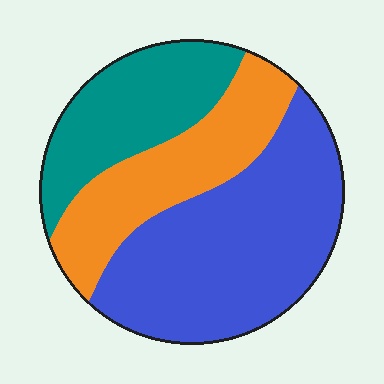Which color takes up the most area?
Blue, at roughly 50%.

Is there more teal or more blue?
Blue.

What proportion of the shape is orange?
Orange covers around 25% of the shape.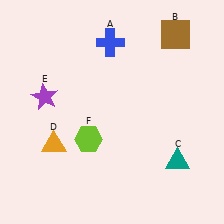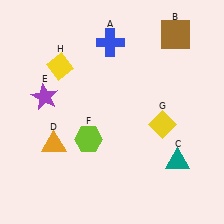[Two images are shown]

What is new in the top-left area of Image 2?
A yellow diamond (H) was added in the top-left area of Image 2.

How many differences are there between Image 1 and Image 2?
There are 2 differences between the two images.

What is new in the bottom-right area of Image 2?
A yellow diamond (G) was added in the bottom-right area of Image 2.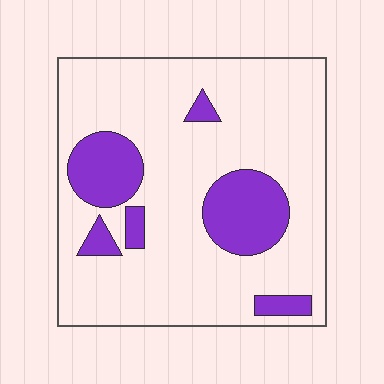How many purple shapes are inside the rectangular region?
6.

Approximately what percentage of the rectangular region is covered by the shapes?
Approximately 20%.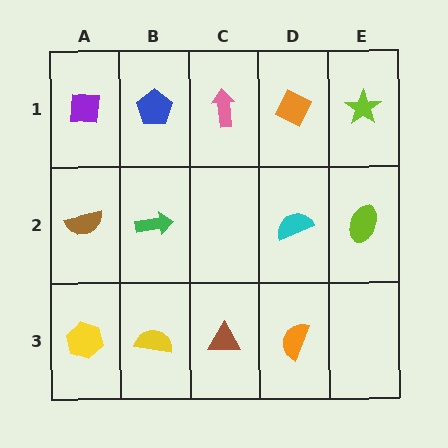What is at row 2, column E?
A lime ellipse.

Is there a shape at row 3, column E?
No, that cell is empty.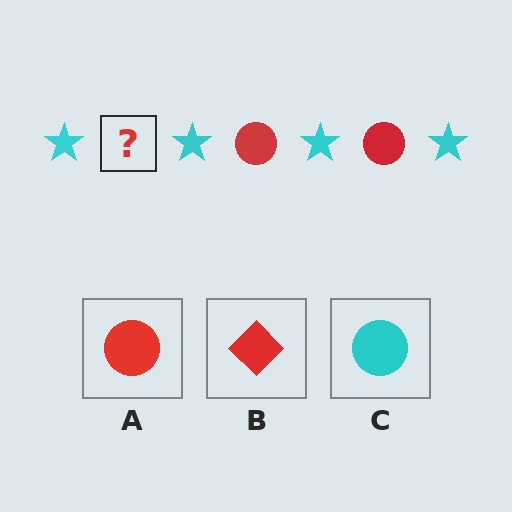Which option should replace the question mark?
Option A.